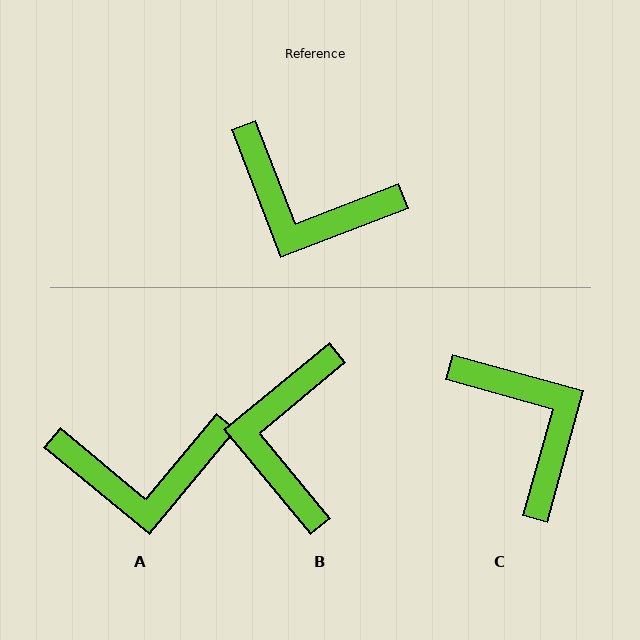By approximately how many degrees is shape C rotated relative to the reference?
Approximately 144 degrees counter-clockwise.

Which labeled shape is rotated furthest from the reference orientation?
C, about 144 degrees away.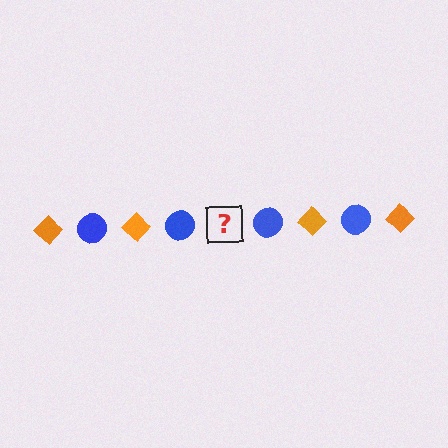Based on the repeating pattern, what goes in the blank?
The blank should be an orange diamond.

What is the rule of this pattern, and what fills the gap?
The rule is that the pattern alternates between orange diamond and blue circle. The gap should be filled with an orange diamond.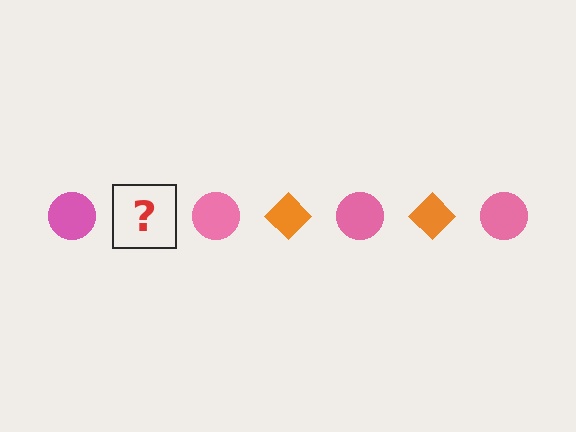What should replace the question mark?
The question mark should be replaced with an orange diamond.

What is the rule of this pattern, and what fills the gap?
The rule is that the pattern alternates between pink circle and orange diamond. The gap should be filled with an orange diamond.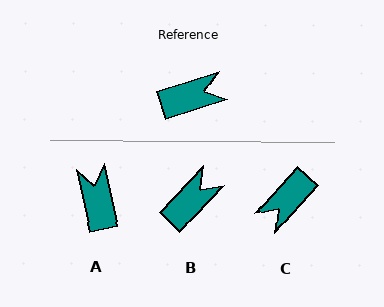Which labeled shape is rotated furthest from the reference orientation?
C, about 150 degrees away.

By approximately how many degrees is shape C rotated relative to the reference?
Approximately 150 degrees clockwise.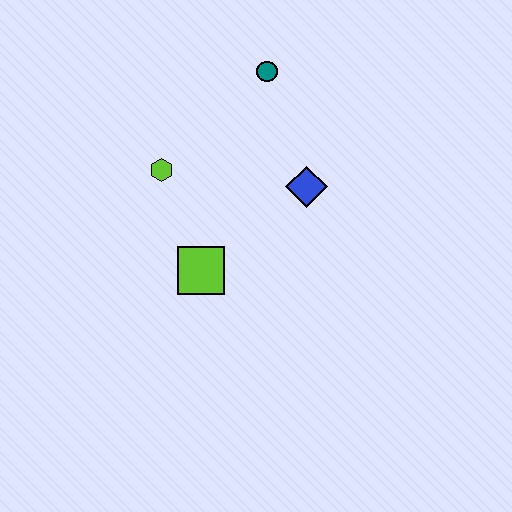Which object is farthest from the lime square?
The teal circle is farthest from the lime square.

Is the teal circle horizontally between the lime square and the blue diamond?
Yes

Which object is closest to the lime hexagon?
The lime square is closest to the lime hexagon.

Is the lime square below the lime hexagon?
Yes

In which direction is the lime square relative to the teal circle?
The lime square is below the teal circle.